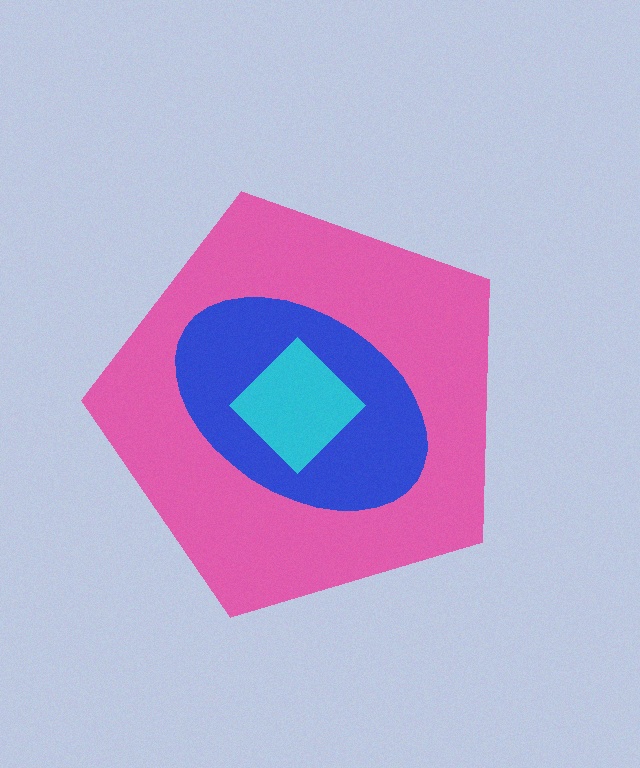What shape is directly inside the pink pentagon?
The blue ellipse.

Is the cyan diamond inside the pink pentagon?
Yes.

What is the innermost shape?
The cyan diamond.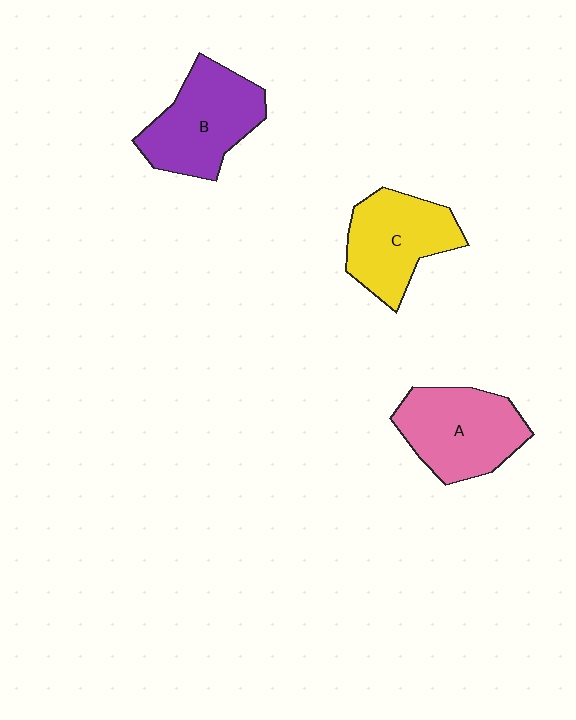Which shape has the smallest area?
Shape C (yellow).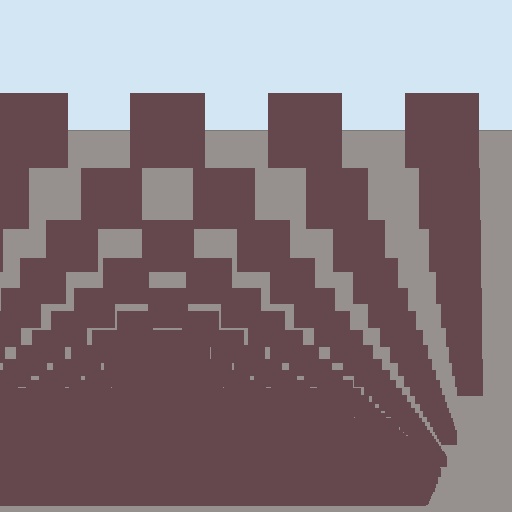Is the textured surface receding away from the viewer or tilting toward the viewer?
The surface appears to tilt toward the viewer. Texture elements get larger and sparser toward the top.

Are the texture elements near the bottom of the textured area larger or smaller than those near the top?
Smaller. The gradient is inverted — elements near the bottom are smaller and denser.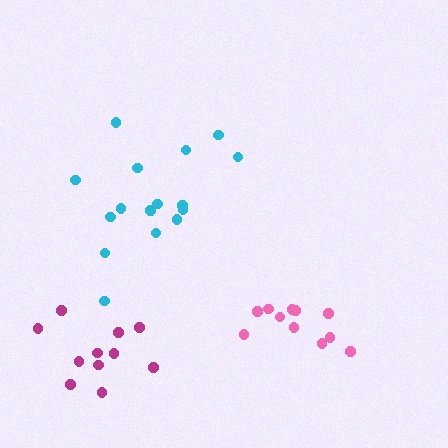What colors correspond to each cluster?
The clusters are colored: pink, cyan, magenta.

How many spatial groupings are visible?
There are 3 spatial groupings.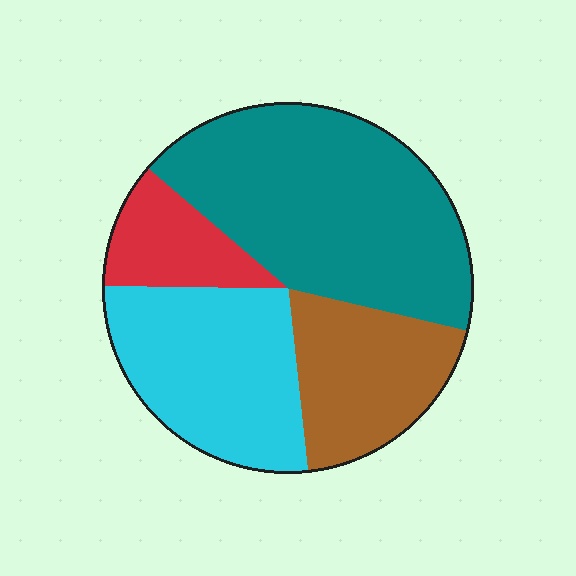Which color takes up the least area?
Red, at roughly 10%.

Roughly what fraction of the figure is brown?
Brown takes up about one fifth (1/5) of the figure.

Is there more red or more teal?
Teal.